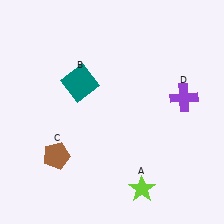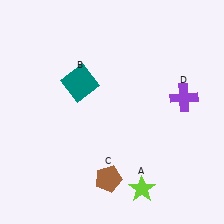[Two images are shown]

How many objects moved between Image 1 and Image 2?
1 object moved between the two images.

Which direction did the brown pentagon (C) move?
The brown pentagon (C) moved right.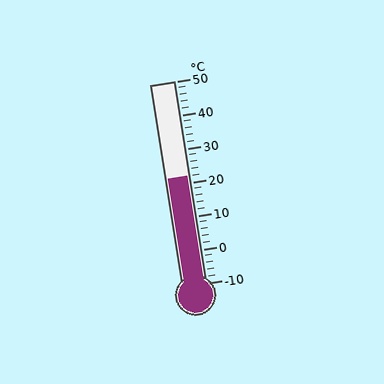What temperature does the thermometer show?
The thermometer shows approximately 22°C.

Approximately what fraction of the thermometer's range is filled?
The thermometer is filled to approximately 55% of its range.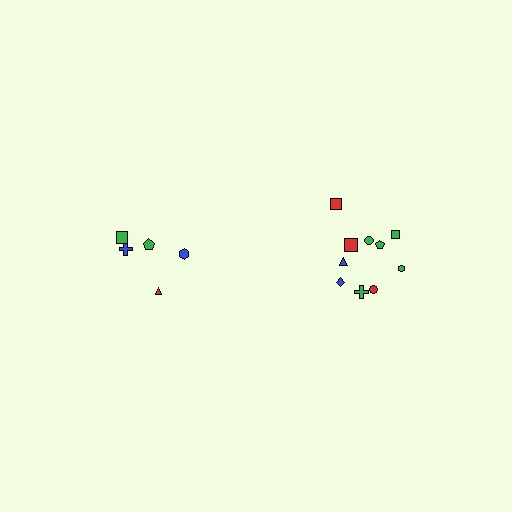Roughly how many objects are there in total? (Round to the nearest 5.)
Roughly 15 objects in total.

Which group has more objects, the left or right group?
The right group.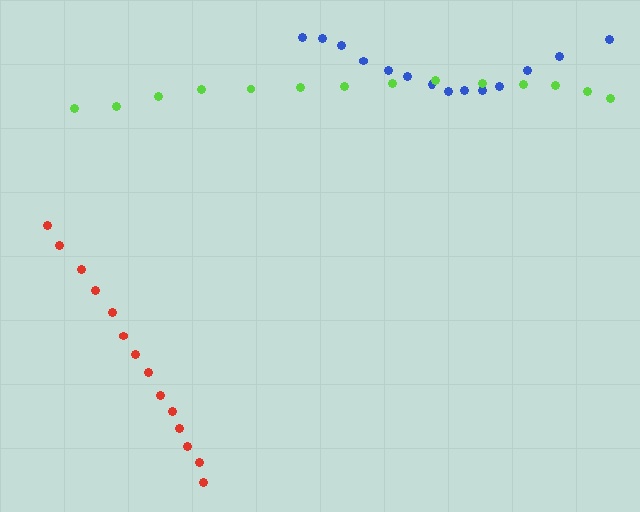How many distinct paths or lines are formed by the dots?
There are 3 distinct paths.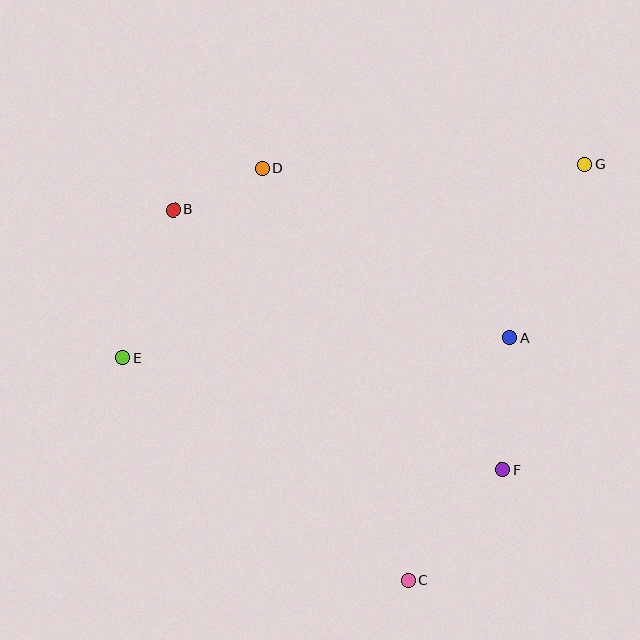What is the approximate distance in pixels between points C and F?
The distance between C and F is approximately 145 pixels.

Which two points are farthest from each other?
Points E and G are farthest from each other.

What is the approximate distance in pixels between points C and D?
The distance between C and D is approximately 437 pixels.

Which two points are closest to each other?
Points B and D are closest to each other.